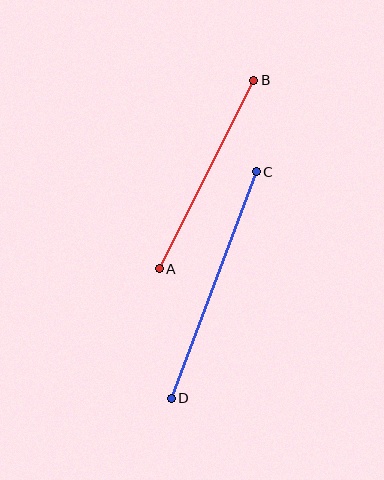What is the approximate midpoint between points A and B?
The midpoint is at approximately (206, 174) pixels.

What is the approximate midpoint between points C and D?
The midpoint is at approximately (214, 285) pixels.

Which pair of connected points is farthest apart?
Points C and D are farthest apart.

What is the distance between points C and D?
The distance is approximately 242 pixels.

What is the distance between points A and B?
The distance is approximately 211 pixels.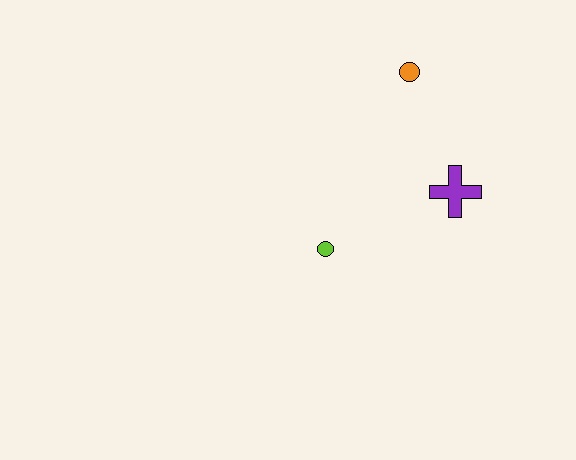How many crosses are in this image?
There is 1 cross.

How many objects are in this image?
There are 3 objects.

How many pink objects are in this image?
There are no pink objects.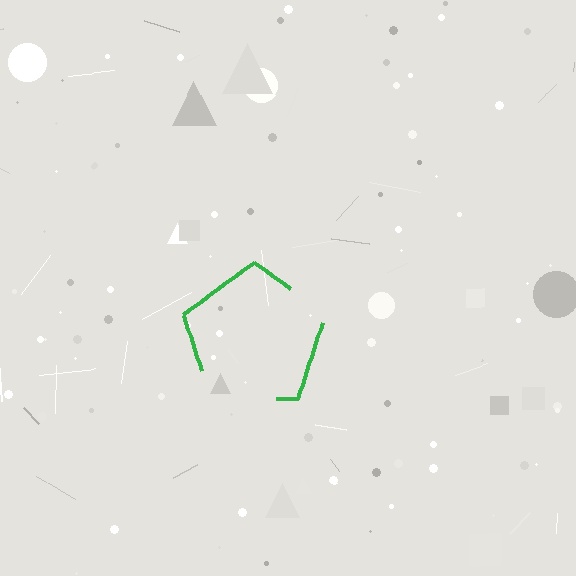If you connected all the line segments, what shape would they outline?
They would outline a pentagon.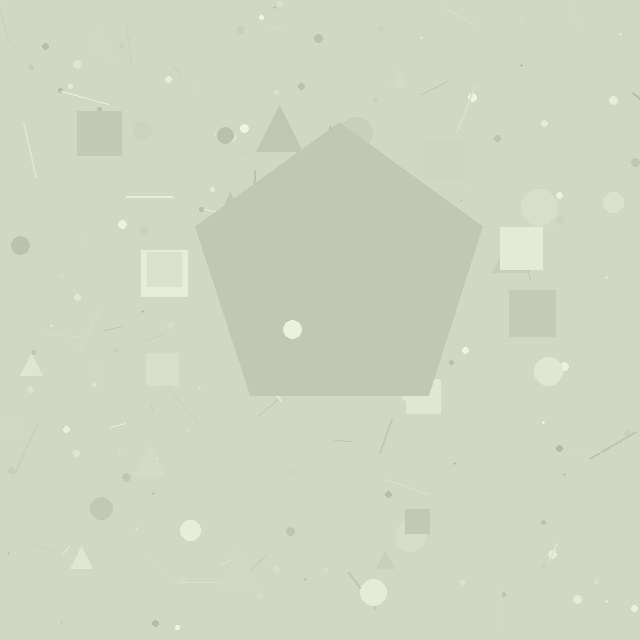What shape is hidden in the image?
A pentagon is hidden in the image.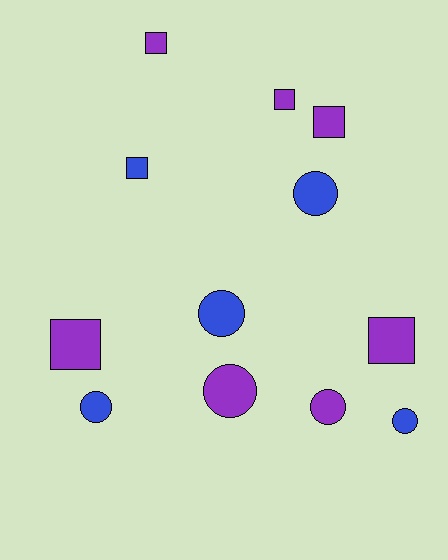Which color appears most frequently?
Purple, with 7 objects.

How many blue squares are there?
There is 1 blue square.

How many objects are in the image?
There are 12 objects.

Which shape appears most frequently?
Square, with 6 objects.